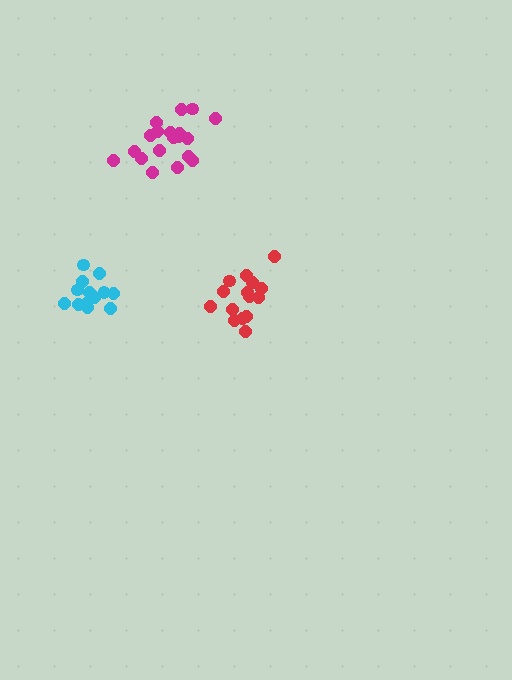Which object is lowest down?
The red cluster is bottommost.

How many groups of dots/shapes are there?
There are 3 groups.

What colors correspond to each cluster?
The clusters are colored: magenta, cyan, red.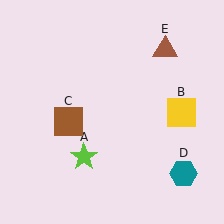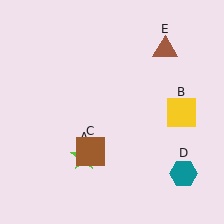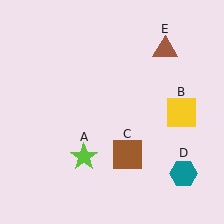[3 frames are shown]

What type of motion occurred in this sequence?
The brown square (object C) rotated counterclockwise around the center of the scene.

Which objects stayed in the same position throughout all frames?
Lime star (object A) and yellow square (object B) and teal hexagon (object D) and brown triangle (object E) remained stationary.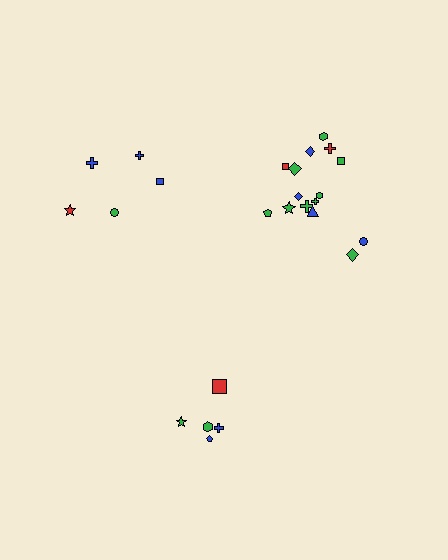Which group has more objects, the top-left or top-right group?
The top-right group.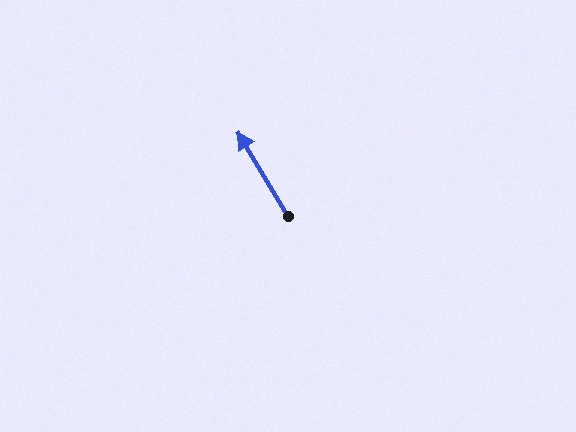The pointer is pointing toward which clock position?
Roughly 11 o'clock.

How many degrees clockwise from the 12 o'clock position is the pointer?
Approximately 329 degrees.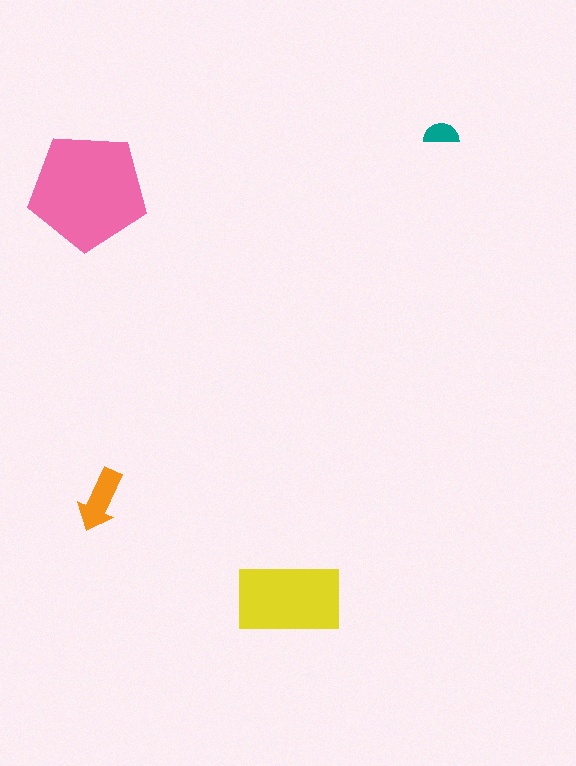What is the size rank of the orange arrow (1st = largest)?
3rd.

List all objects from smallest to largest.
The teal semicircle, the orange arrow, the yellow rectangle, the pink pentagon.